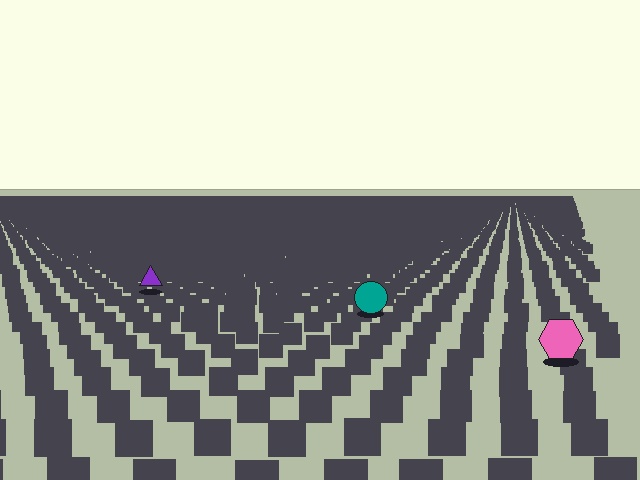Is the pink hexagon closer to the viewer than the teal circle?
Yes. The pink hexagon is closer — you can tell from the texture gradient: the ground texture is coarser near it.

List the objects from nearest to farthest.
From nearest to farthest: the pink hexagon, the teal circle, the purple triangle.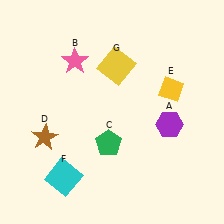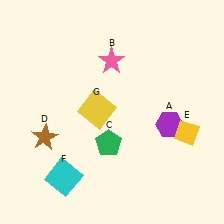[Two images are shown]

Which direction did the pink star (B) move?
The pink star (B) moved right.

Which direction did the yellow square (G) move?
The yellow square (G) moved down.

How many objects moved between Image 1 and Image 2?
3 objects moved between the two images.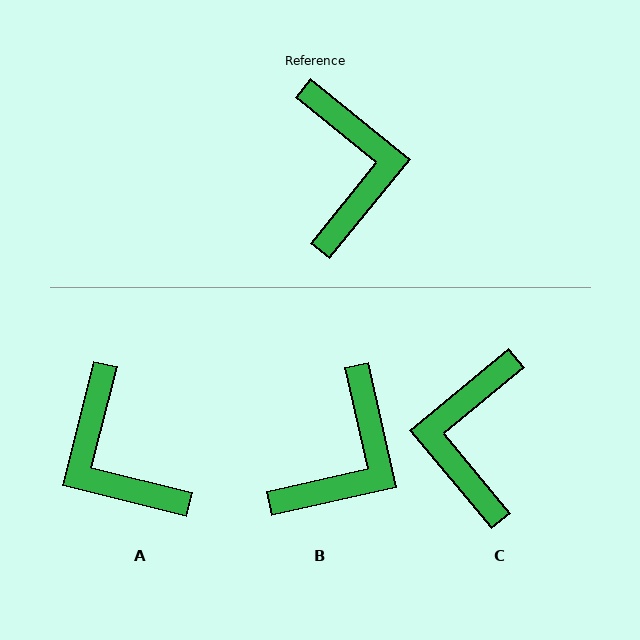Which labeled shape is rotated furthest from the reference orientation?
C, about 168 degrees away.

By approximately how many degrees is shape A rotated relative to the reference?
Approximately 155 degrees clockwise.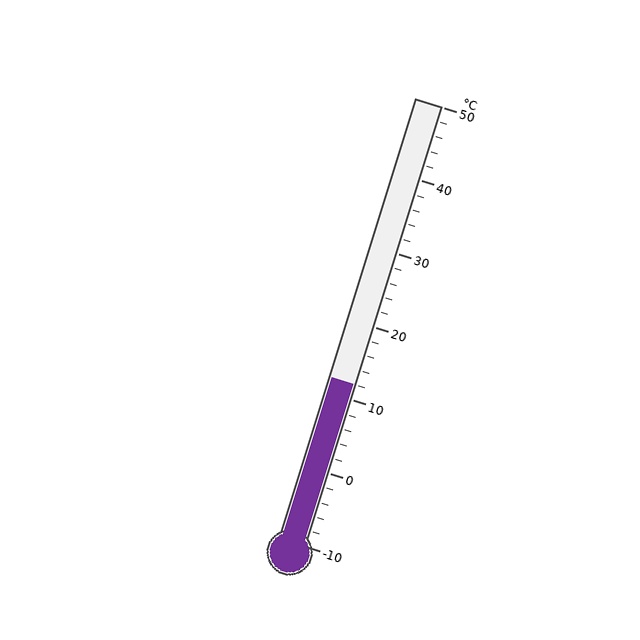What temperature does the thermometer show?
The thermometer shows approximately 12°C.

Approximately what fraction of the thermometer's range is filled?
The thermometer is filled to approximately 35% of its range.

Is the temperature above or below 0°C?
The temperature is above 0°C.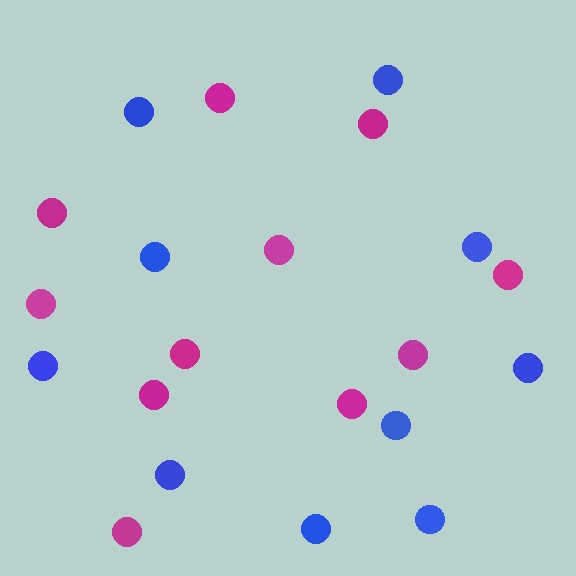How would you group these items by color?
There are 2 groups: one group of magenta circles (11) and one group of blue circles (10).